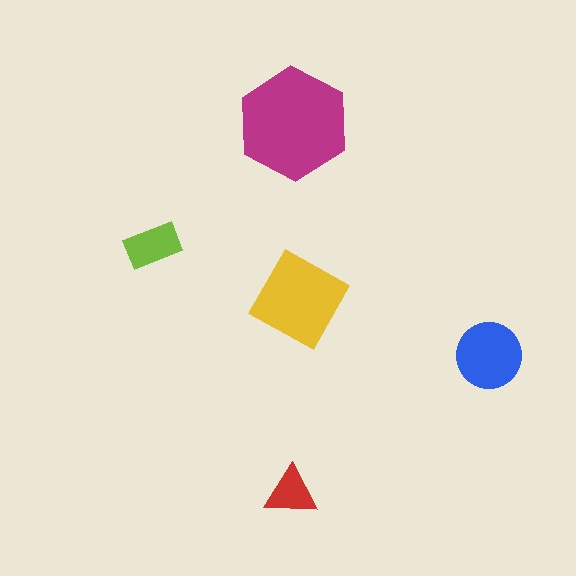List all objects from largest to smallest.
The magenta hexagon, the yellow diamond, the blue circle, the lime rectangle, the red triangle.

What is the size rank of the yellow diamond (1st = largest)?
2nd.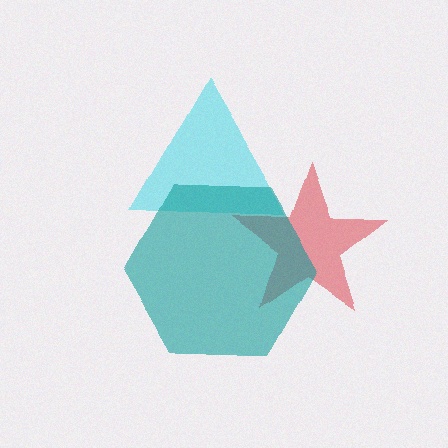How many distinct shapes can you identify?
There are 3 distinct shapes: a red star, a cyan triangle, a teal hexagon.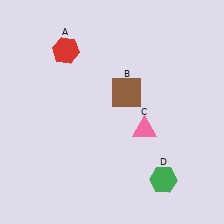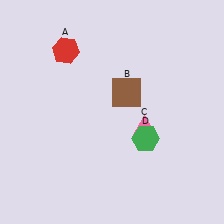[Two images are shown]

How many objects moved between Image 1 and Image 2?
1 object moved between the two images.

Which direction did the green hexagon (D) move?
The green hexagon (D) moved up.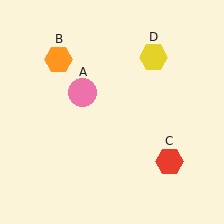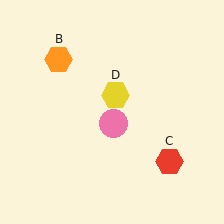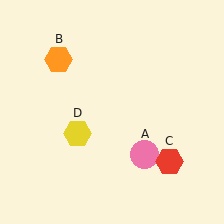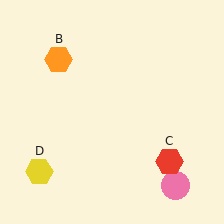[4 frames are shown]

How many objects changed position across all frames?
2 objects changed position: pink circle (object A), yellow hexagon (object D).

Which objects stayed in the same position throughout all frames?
Orange hexagon (object B) and red hexagon (object C) remained stationary.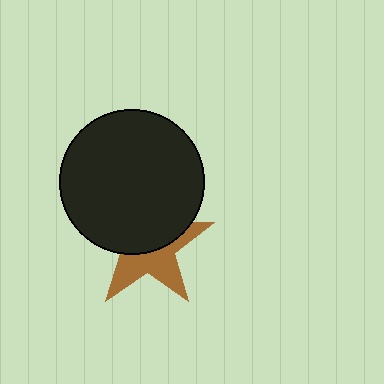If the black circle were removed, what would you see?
You would see the complete brown star.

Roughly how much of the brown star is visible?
A small part of it is visible (roughly 45%).